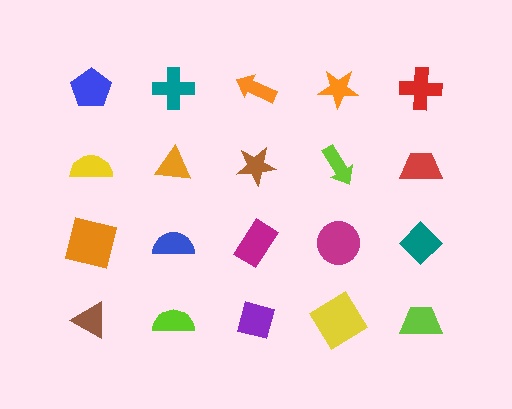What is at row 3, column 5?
A teal diamond.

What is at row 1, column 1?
A blue pentagon.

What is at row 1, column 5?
A red cross.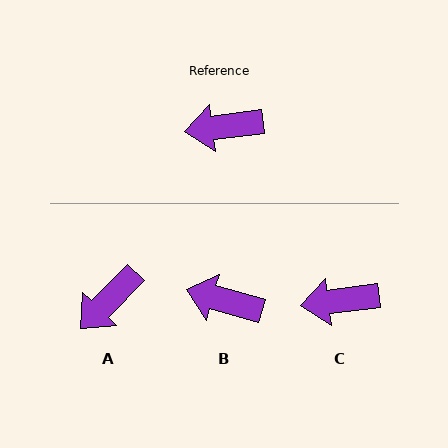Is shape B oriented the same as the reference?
No, it is off by about 23 degrees.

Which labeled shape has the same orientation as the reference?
C.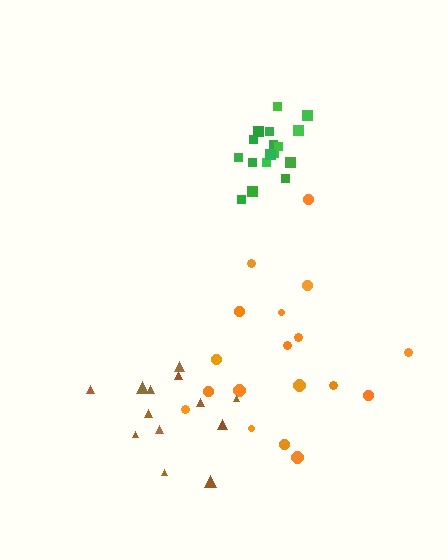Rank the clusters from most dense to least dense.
green, brown, orange.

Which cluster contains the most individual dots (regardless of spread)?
Orange (18).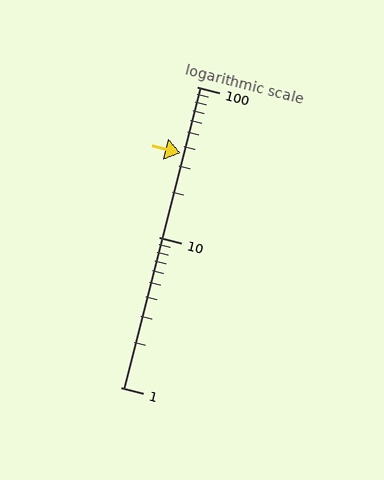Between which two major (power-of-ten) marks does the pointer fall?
The pointer is between 10 and 100.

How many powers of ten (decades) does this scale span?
The scale spans 2 decades, from 1 to 100.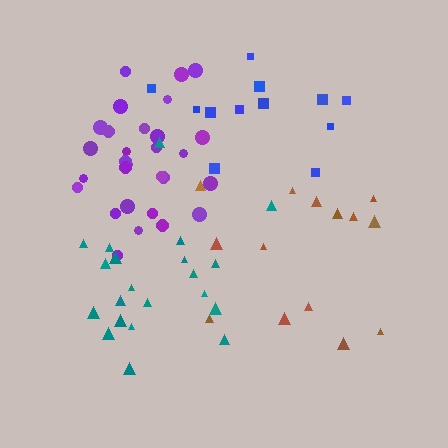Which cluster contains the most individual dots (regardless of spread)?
Purple (29).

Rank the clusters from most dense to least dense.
purple, teal, blue, brown.